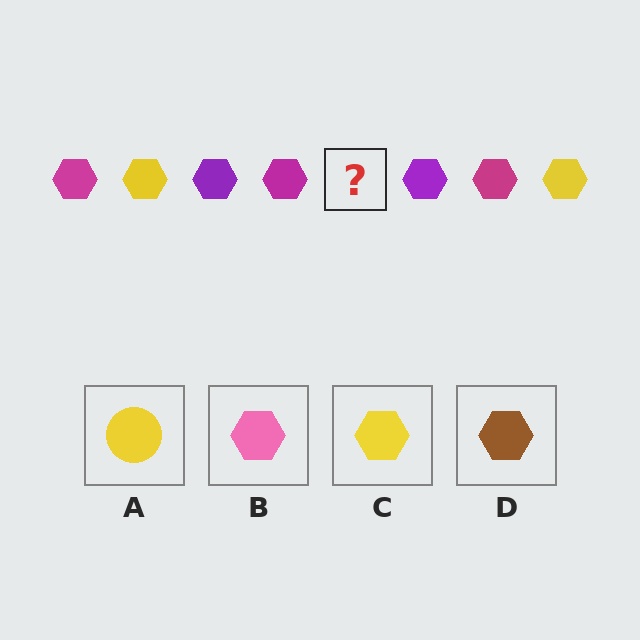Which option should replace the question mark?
Option C.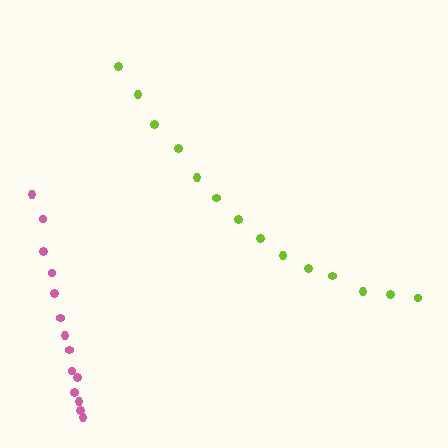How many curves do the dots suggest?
There are 2 distinct paths.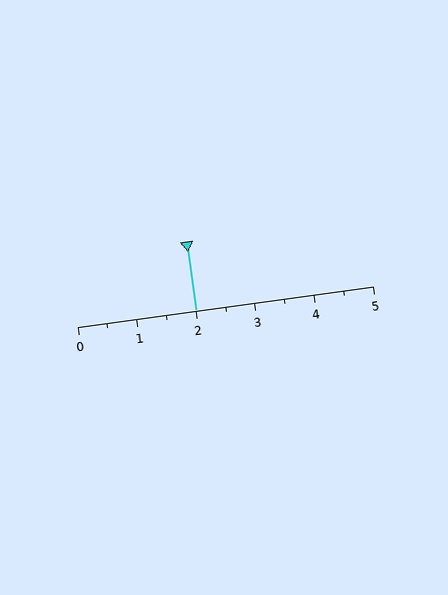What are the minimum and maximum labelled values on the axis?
The axis runs from 0 to 5.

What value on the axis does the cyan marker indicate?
The marker indicates approximately 2.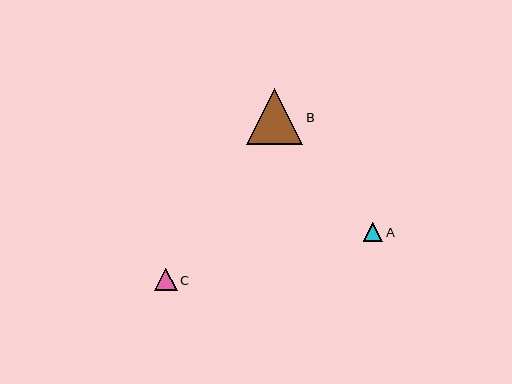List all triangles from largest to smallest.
From largest to smallest: B, C, A.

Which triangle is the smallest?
Triangle A is the smallest with a size of approximately 19 pixels.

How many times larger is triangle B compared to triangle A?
Triangle B is approximately 2.9 times the size of triangle A.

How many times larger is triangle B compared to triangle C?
Triangle B is approximately 2.5 times the size of triangle C.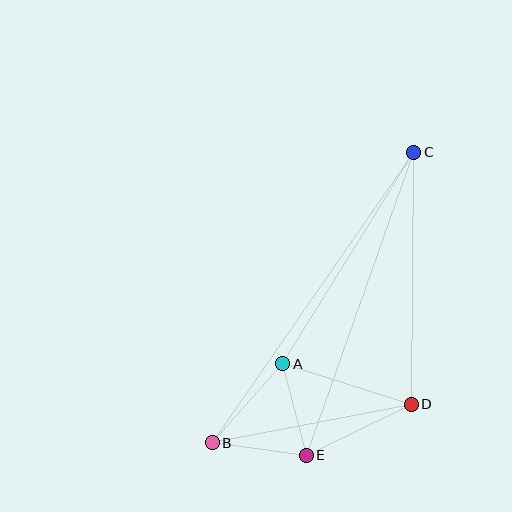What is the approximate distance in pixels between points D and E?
The distance between D and E is approximately 117 pixels.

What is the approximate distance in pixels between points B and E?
The distance between B and E is approximately 95 pixels.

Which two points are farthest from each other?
Points B and C are farthest from each other.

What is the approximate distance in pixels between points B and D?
The distance between B and D is approximately 203 pixels.